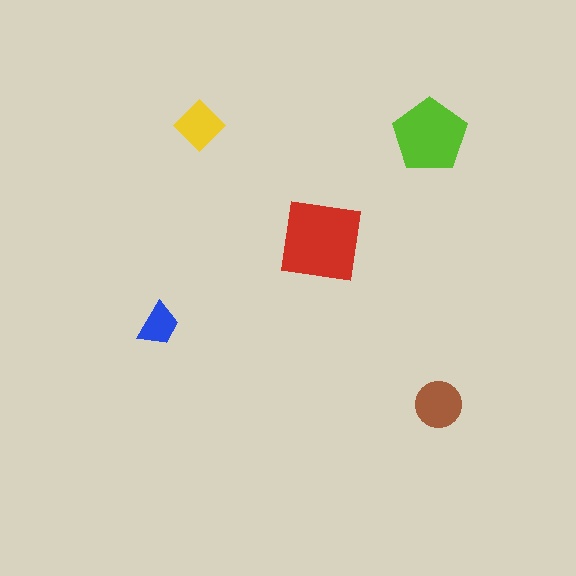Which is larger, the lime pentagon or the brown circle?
The lime pentagon.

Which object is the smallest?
The blue trapezoid.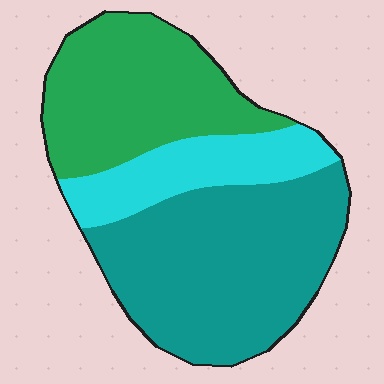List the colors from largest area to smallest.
From largest to smallest: teal, green, cyan.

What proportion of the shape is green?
Green takes up about one third (1/3) of the shape.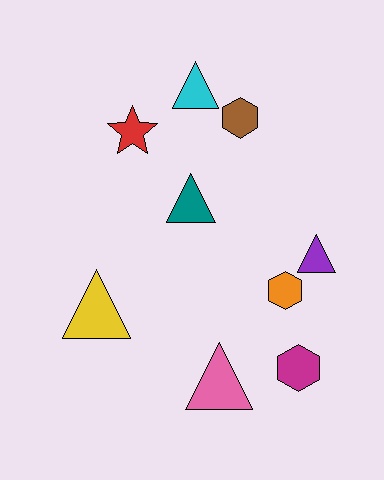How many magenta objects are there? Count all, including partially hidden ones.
There is 1 magenta object.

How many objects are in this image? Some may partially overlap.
There are 9 objects.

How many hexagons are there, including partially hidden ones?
There are 3 hexagons.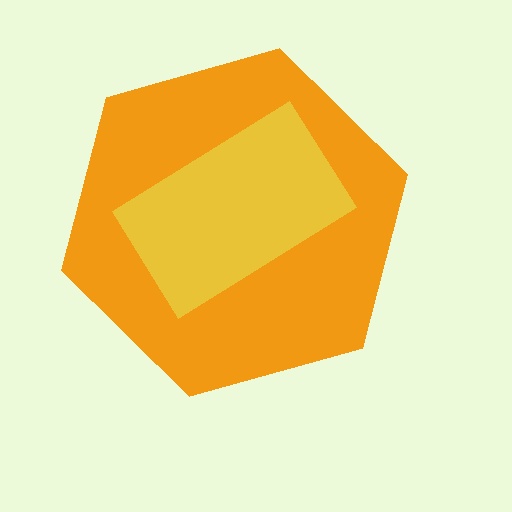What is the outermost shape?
The orange hexagon.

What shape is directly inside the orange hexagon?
The yellow rectangle.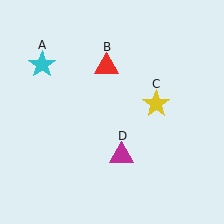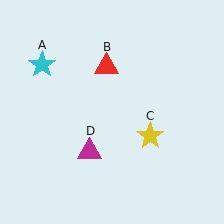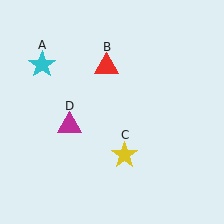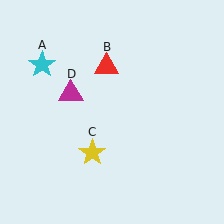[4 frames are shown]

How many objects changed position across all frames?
2 objects changed position: yellow star (object C), magenta triangle (object D).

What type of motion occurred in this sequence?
The yellow star (object C), magenta triangle (object D) rotated clockwise around the center of the scene.